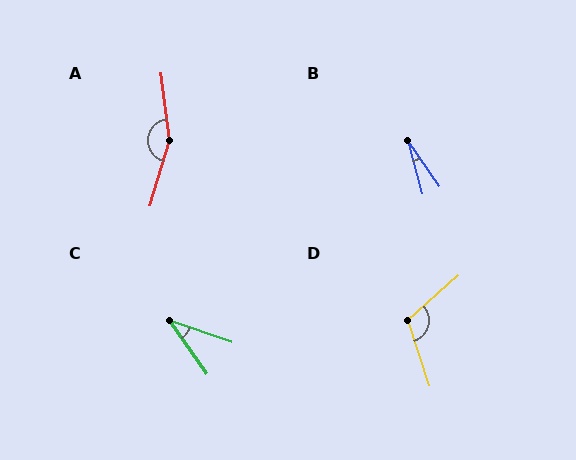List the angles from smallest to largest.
B (20°), C (36°), D (113°), A (156°).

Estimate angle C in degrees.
Approximately 36 degrees.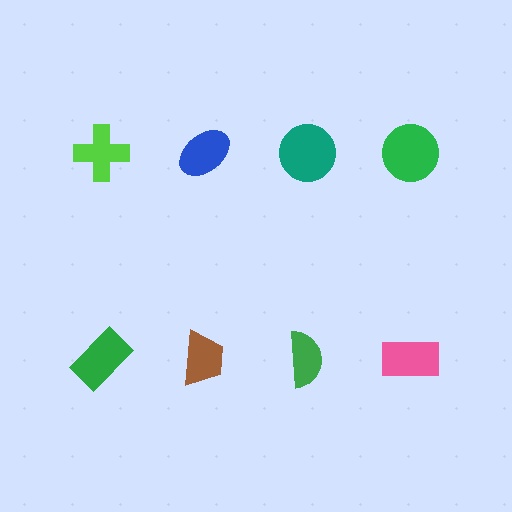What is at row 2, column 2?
A brown trapezoid.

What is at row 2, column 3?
A green semicircle.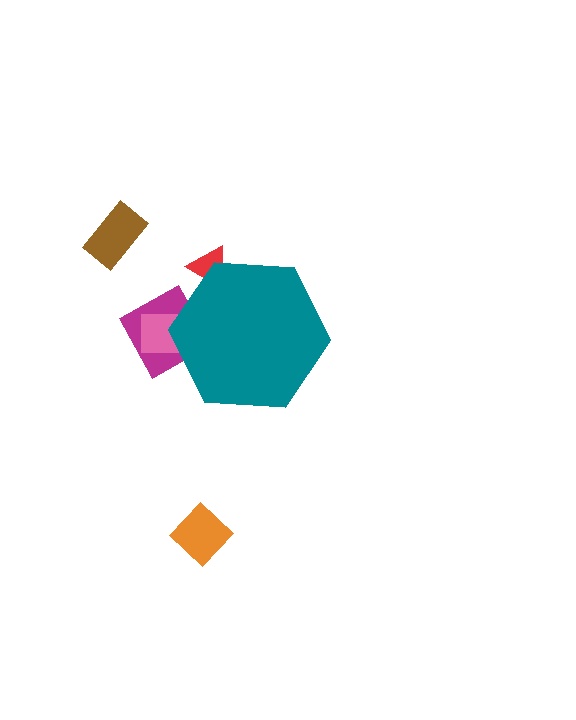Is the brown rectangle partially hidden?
No, the brown rectangle is fully visible.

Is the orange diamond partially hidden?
No, the orange diamond is fully visible.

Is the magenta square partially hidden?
Yes, the magenta square is partially hidden behind the teal hexagon.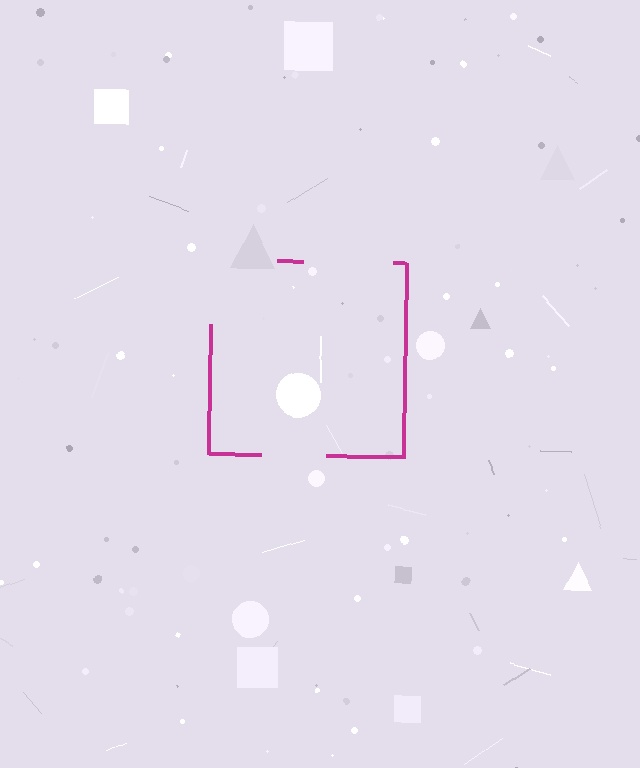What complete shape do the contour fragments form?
The contour fragments form a square.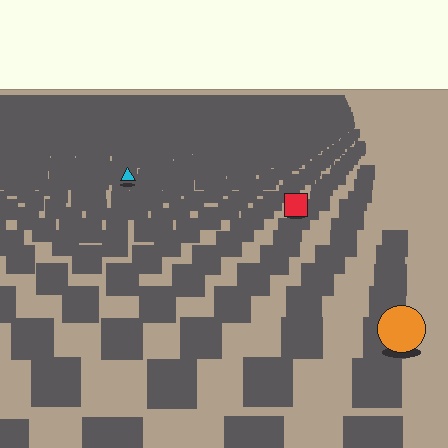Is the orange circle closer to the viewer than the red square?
Yes. The orange circle is closer — you can tell from the texture gradient: the ground texture is coarser near it.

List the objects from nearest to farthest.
From nearest to farthest: the orange circle, the red square, the cyan triangle.